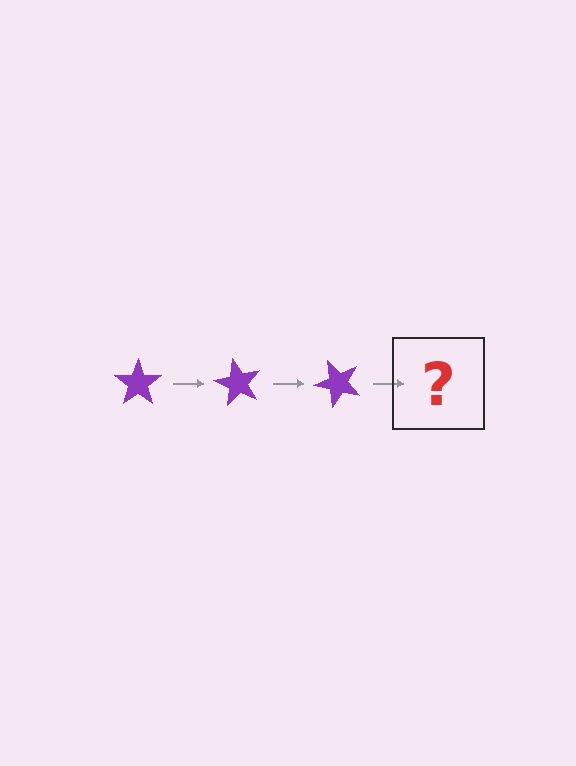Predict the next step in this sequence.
The next step is a purple star rotated 180 degrees.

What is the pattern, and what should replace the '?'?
The pattern is that the star rotates 60 degrees each step. The '?' should be a purple star rotated 180 degrees.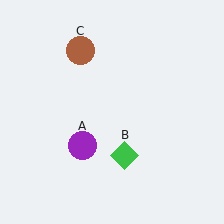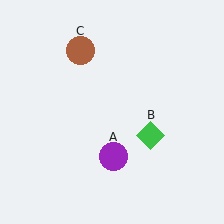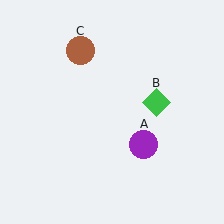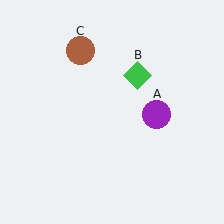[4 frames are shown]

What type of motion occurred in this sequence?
The purple circle (object A), green diamond (object B) rotated counterclockwise around the center of the scene.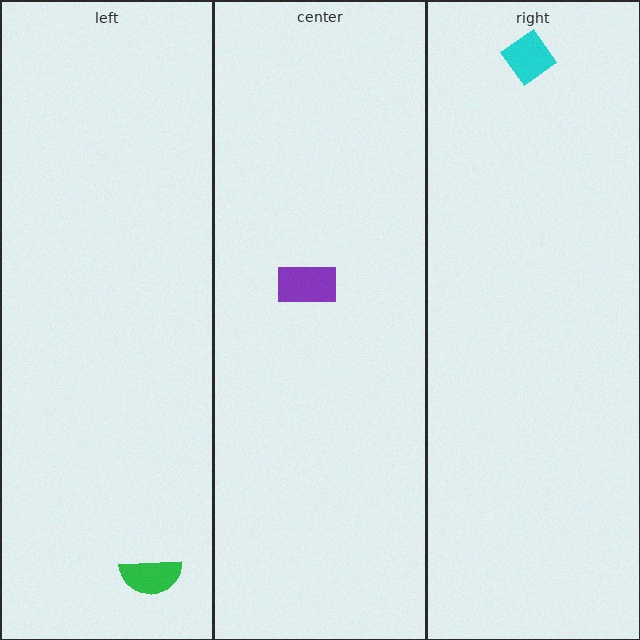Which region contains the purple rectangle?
The center region.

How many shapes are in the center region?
1.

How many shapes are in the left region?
1.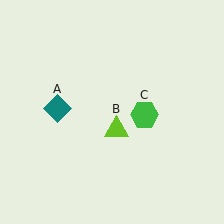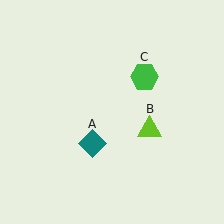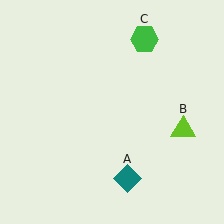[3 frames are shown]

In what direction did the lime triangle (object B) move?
The lime triangle (object B) moved right.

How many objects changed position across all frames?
3 objects changed position: teal diamond (object A), lime triangle (object B), green hexagon (object C).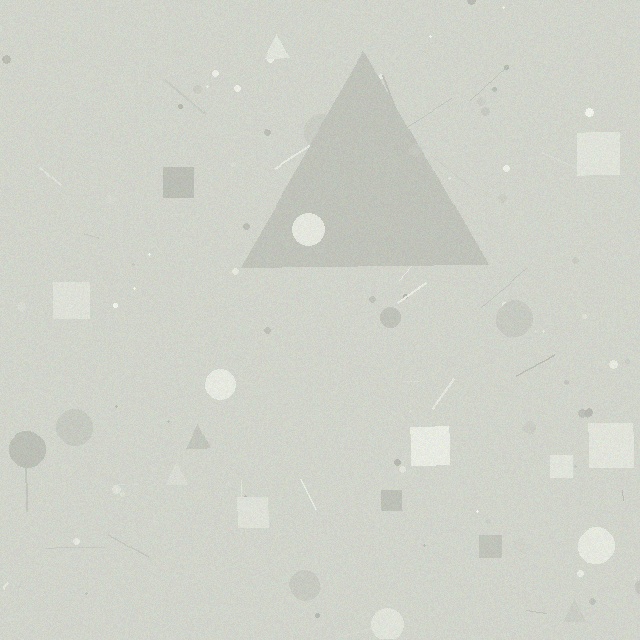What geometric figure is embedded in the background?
A triangle is embedded in the background.